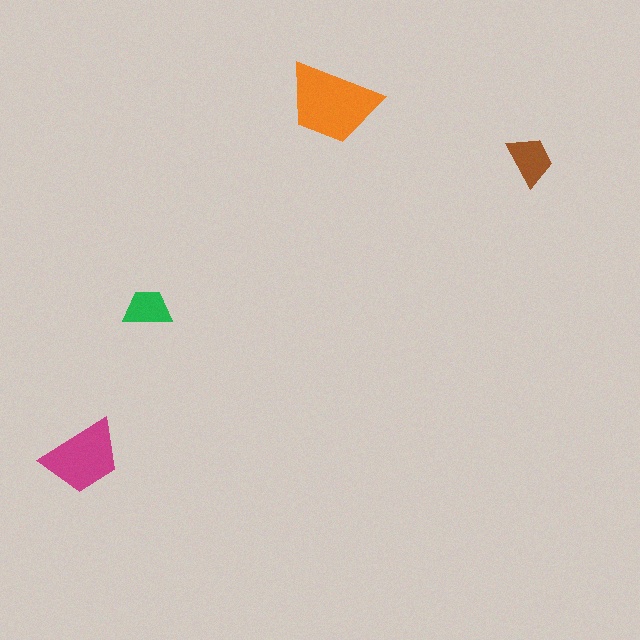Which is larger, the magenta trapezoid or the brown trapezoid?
The magenta one.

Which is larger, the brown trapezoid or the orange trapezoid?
The orange one.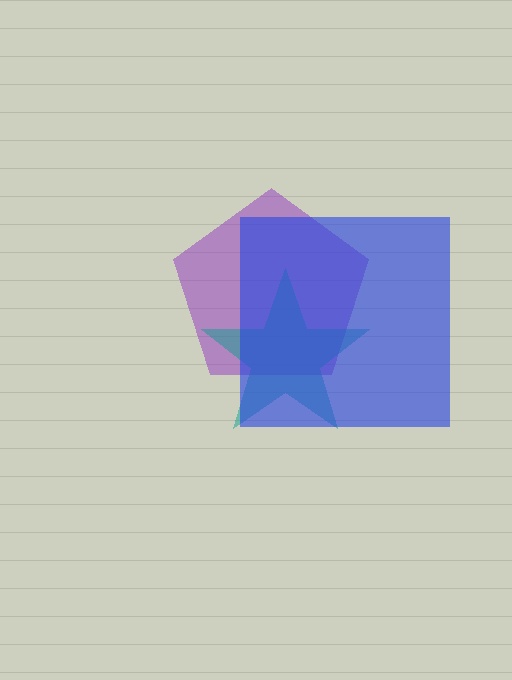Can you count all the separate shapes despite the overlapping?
Yes, there are 3 separate shapes.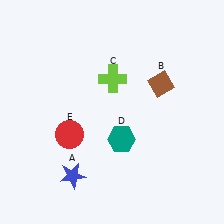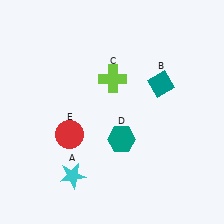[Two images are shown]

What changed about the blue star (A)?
In Image 1, A is blue. In Image 2, it changed to cyan.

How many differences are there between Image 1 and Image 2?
There are 2 differences between the two images.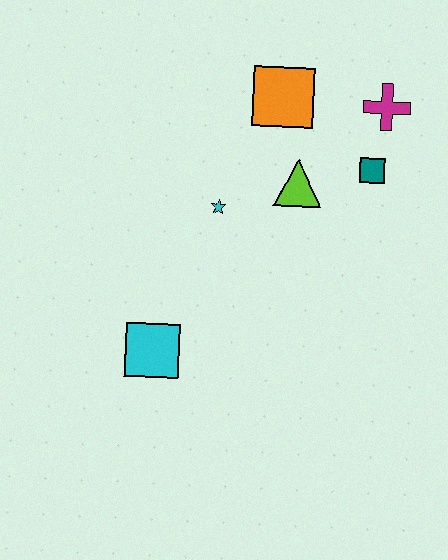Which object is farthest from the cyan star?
The magenta cross is farthest from the cyan star.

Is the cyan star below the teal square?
Yes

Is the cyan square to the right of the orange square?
No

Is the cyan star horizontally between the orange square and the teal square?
No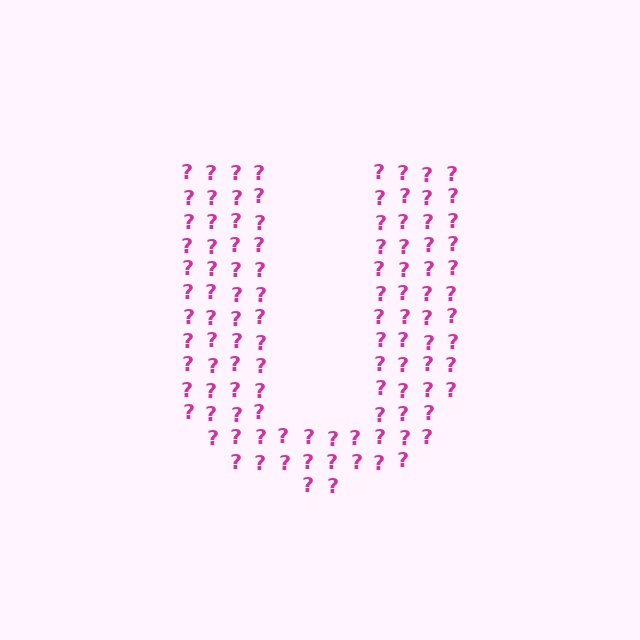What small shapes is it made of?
It is made of small question marks.